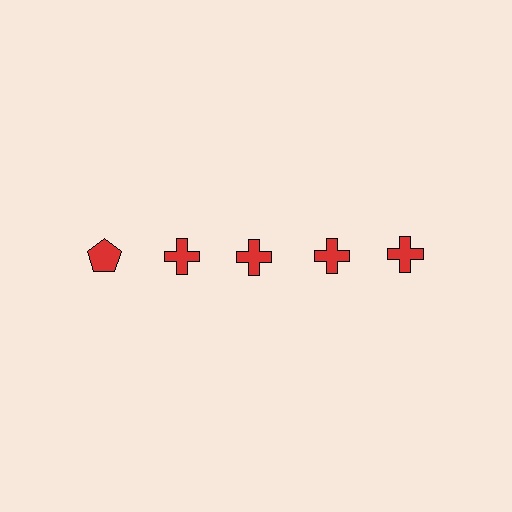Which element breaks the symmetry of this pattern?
The red pentagon in the top row, leftmost column breaks the symmetry. All other shapes are red crosses.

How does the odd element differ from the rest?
It has a different shape: pentagon instead of cross.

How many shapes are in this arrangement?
There are 5 shapes arranged in a grid pattern.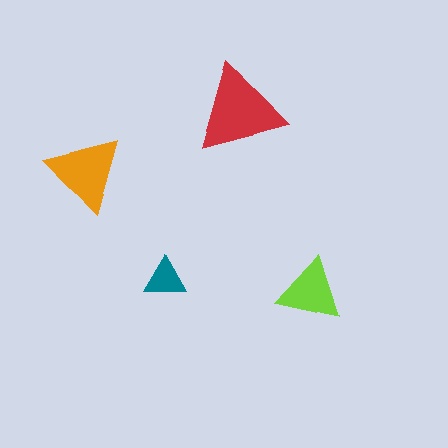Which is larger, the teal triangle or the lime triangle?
The lime one.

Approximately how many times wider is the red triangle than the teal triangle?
About 2 times wider.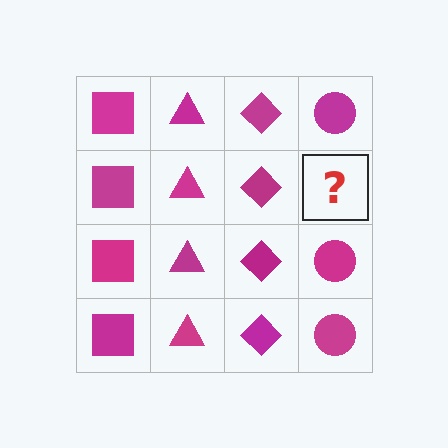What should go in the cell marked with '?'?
The missing cell should contain a magenta circle.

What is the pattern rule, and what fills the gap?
The rule is that each column has a consistent shape. The gap should be filled with a magenta circle.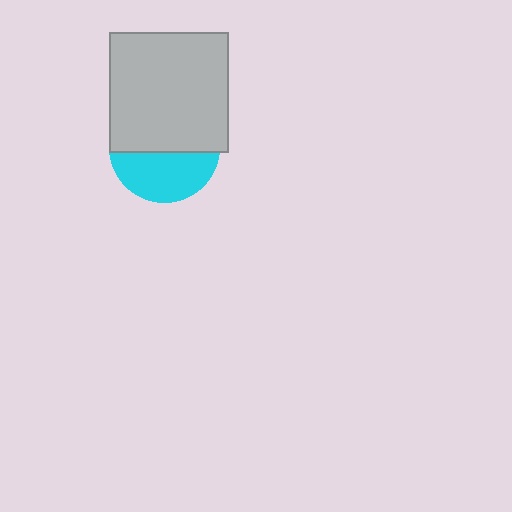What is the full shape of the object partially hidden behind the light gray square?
The partially hidden object is a cyan circle.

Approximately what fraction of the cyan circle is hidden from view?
Roughly 57% of the cyan circle is hidden behind the light gray square.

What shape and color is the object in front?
The object in front is a light gray square.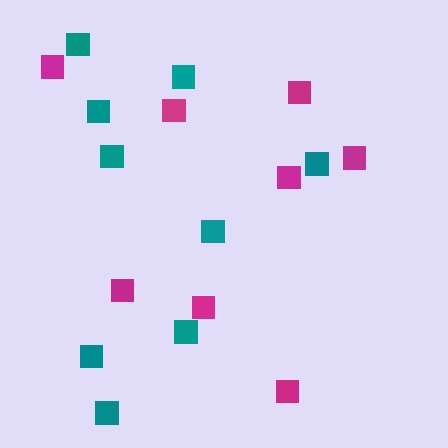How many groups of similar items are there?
There are 2 groups: one group of teal squares (9) and one group of magenta squares (8).